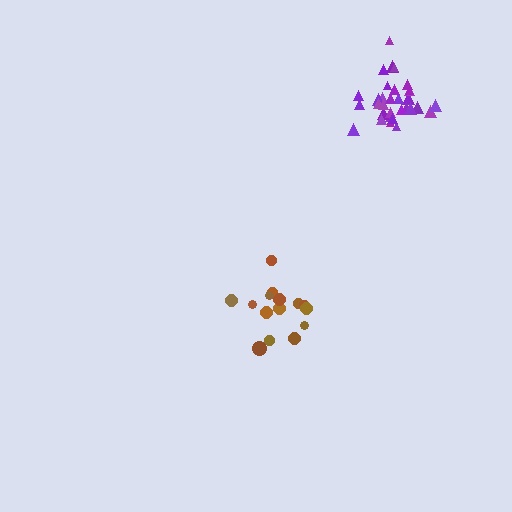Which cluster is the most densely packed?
Purple.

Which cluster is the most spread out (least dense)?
Brown.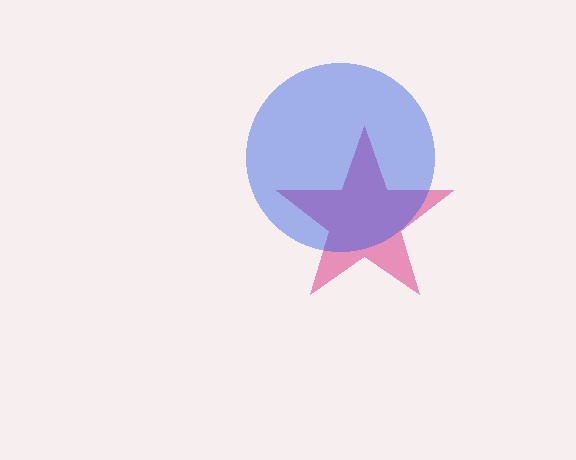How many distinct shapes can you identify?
There are 2 distinct shapes: a pink star, a blue circle.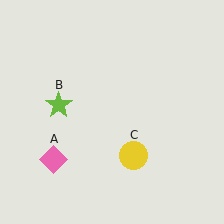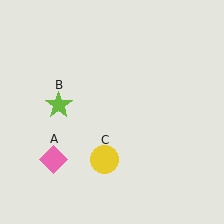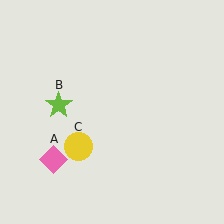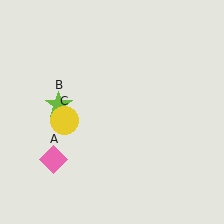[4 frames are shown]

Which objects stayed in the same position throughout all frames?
Pink diamond (object A) and lime star (object B) remained stationary.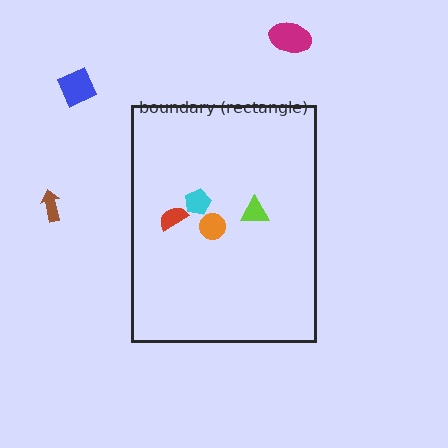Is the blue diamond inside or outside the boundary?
Outside.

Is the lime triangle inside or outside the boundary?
Inside.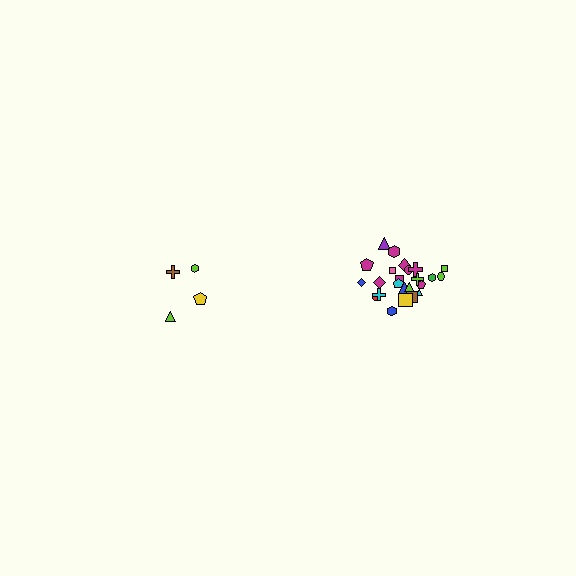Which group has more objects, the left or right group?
The right group.